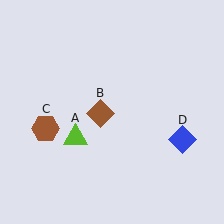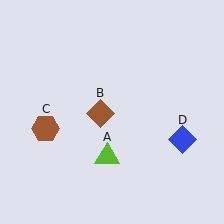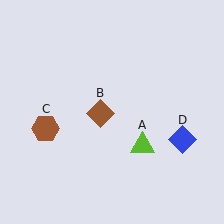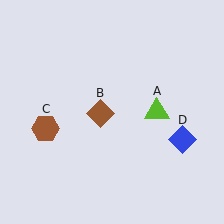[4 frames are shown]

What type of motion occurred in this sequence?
The lime triangle (object A) rotated counterclockwise around the center of the scene.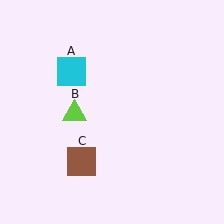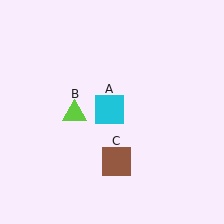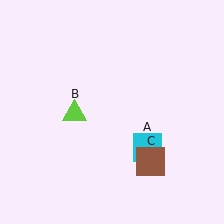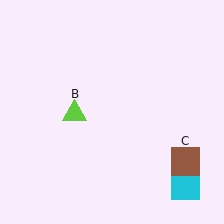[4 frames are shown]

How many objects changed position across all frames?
2 objects changed position: cyan square (object A), brown square (object C).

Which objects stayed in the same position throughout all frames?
Lime triangle (object B) remained stationary.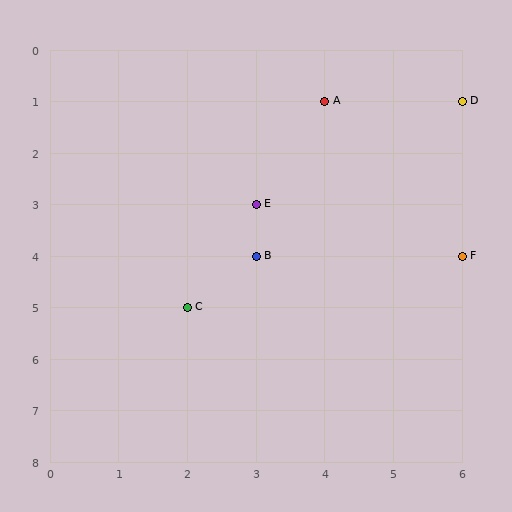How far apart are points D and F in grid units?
Points D and F are 3 rows apart.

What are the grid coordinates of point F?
Point F is at grid coordinates (6, 4).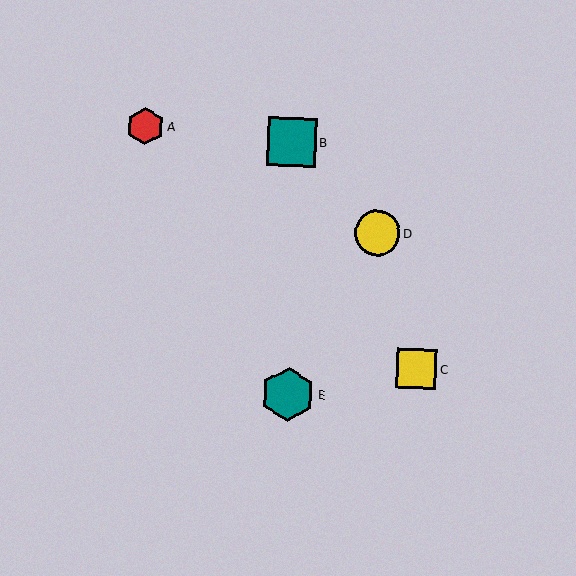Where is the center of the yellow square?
The center of the yellow square is at (417, 369).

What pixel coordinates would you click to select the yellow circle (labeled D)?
Click at (377, 233) to select the yellow circle D.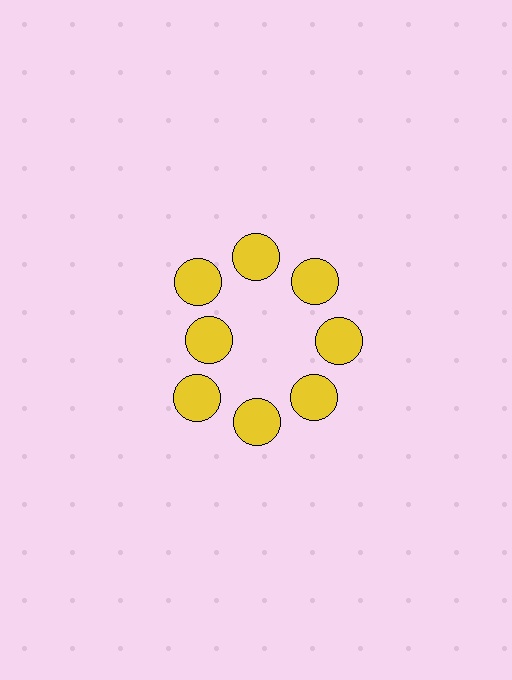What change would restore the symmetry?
The symmetry would be restored by moving it outward, back onto the ring so that all 8 circles sit at equal angles and equal distance from the center.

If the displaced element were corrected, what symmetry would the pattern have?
It would have 8-fold rotational symmetry — the pattern would map onto itself every 45 degrees.